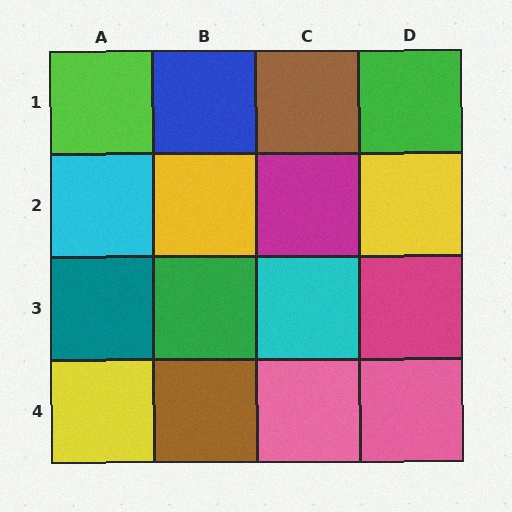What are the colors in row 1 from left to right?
Lime, blue, brown, green.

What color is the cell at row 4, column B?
Brown.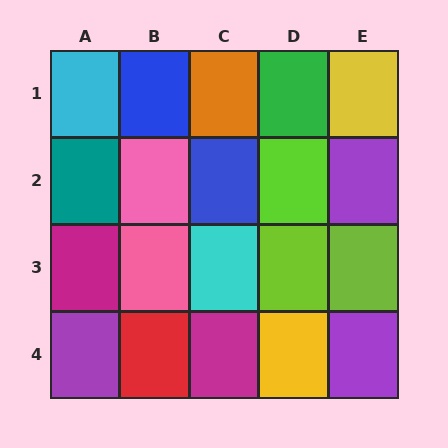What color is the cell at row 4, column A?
Purple.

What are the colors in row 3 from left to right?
Magenta, pink, cyan, lime, lime.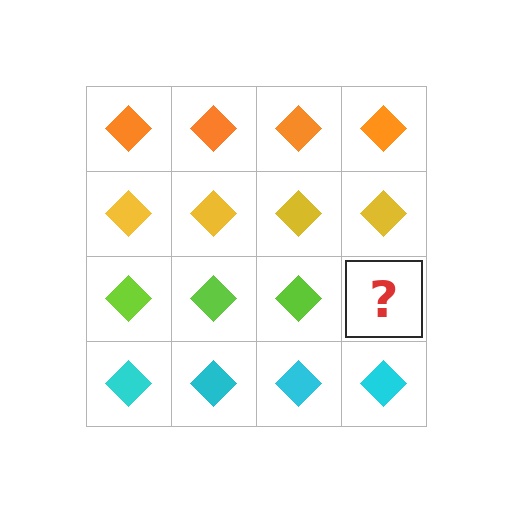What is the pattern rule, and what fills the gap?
The rule is that each row has a consistent color. The gap should be filled with a lime diamond.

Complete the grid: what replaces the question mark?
The question mark should be replaced with a lime diamond.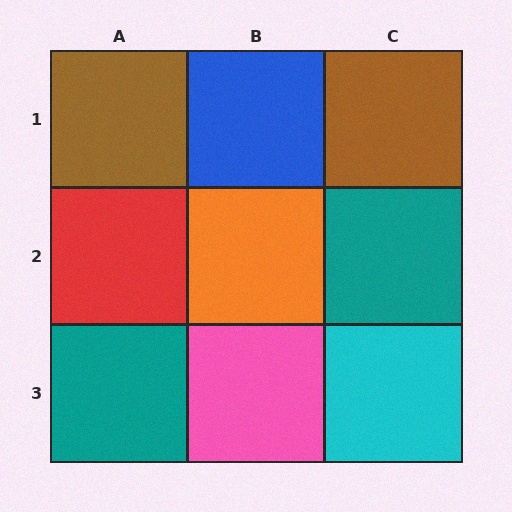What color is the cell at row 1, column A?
Brown.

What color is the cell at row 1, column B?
Blue.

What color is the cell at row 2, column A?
Red.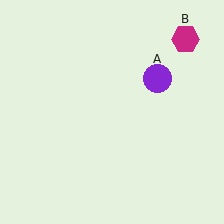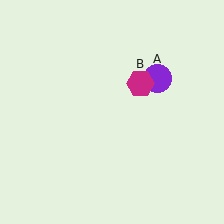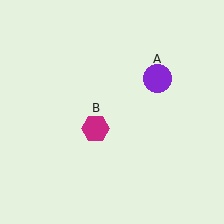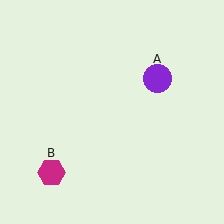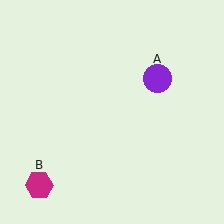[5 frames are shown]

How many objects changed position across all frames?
1 object changed position: magenta hexagon (object B).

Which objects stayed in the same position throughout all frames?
Purple circle (object A) remained stationary.